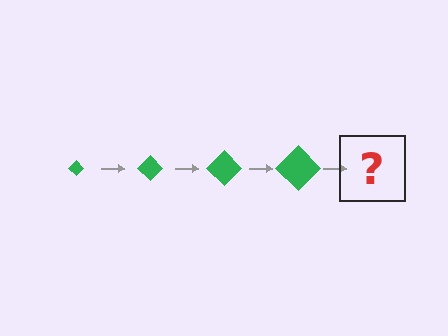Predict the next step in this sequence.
The next step is a green diamond, larger than the previous one.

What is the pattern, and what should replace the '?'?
The pattern is that the diamond gets progressively larger each step. The '?' should be a green diamond, larger than the previous one.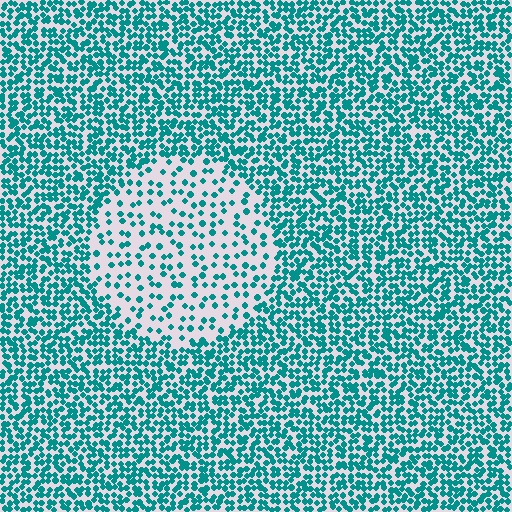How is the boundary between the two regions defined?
The boundary is defined by a change in element density (approximately 2.5x ratio). All elements are the same color, size, and shape.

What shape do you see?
I see a circle.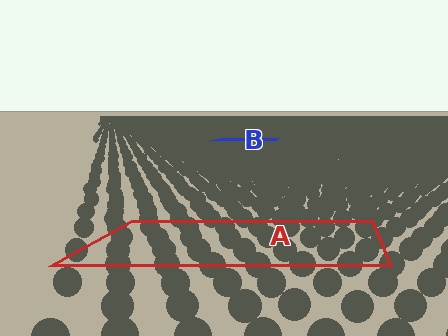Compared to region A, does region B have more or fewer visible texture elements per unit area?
Region B has more texture elements per unit area — they are packed more densely because it is farther away.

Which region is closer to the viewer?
Region A is closer. The texture elements there are larger and more spread out.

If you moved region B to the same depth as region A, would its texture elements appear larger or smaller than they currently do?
They would appear larger. At a closer depth, the same texture elements are projected at a bigger on-screen size.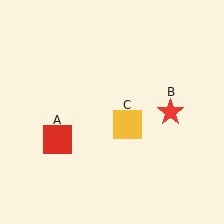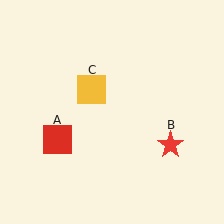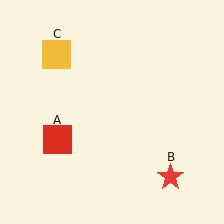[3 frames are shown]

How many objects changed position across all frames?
2 objects changed position: red star (object B), yellow square (object C).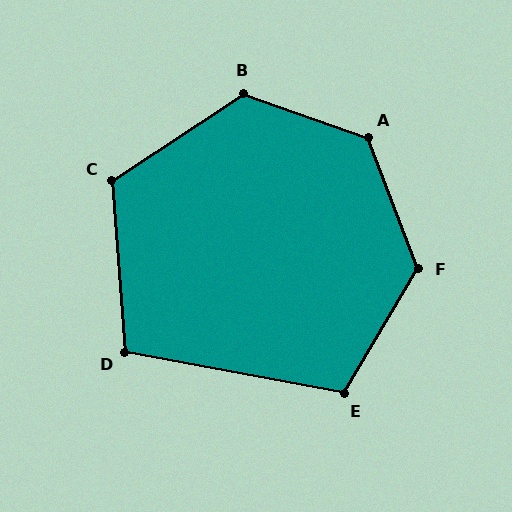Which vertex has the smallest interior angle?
D, at approximately 105 degrees.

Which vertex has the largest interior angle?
A, at approximately 131 degrees.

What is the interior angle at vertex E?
Approximately 110 degrees (obtuse).